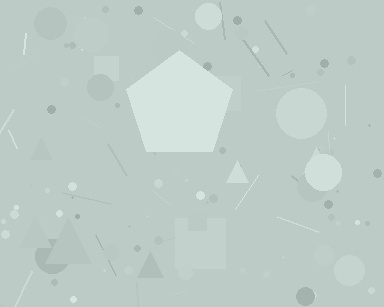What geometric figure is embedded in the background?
A pentagon is embedded in the background.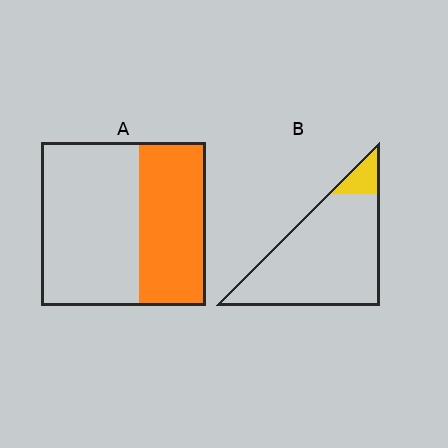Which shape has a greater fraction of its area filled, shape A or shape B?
Shape A.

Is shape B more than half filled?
No.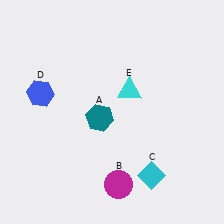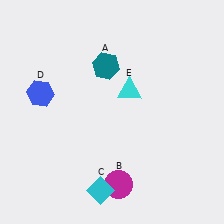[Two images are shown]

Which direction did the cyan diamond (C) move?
The cyan diamond (C) moved left.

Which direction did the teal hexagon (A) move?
The teal hexagon (A) moved up.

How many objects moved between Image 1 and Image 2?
2 objects moved between the two images.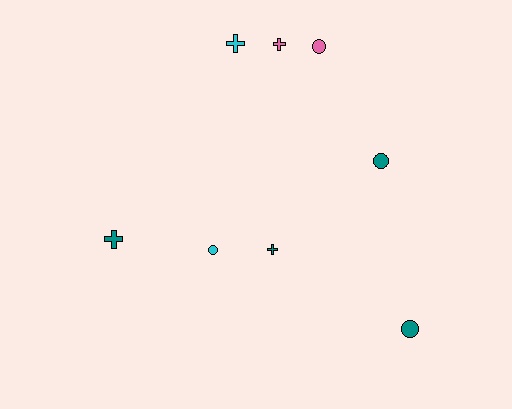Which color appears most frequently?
Teal, with 4 objects.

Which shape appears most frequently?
Cross, with 4 objects.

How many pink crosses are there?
There is 1 pink cross.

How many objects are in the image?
There are 8 objects.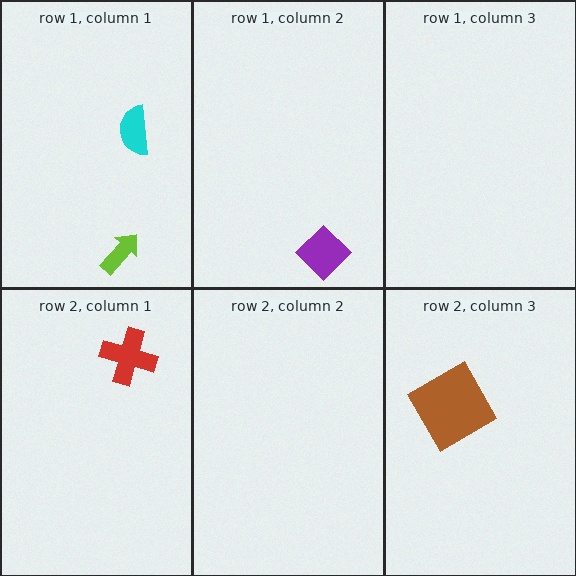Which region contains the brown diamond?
The row 2, column 3 region.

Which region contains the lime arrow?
The row 1, column 1 region.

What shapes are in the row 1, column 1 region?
The cyan semicircle, the lime arrow.